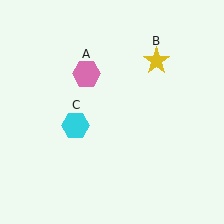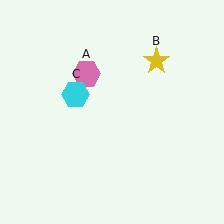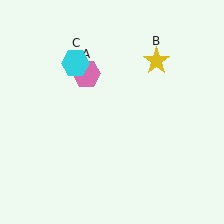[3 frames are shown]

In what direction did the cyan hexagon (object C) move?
The cyan hexagon (object C) moved up.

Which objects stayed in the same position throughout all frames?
Pink hexagon (object A) and yellow star (object B) remained stationary.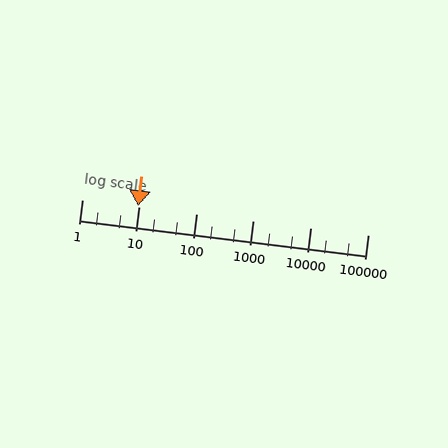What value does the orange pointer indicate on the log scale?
The pointer indicates approximately 9.4.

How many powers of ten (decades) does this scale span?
The scale spans 5 decades, from 1 to 100000.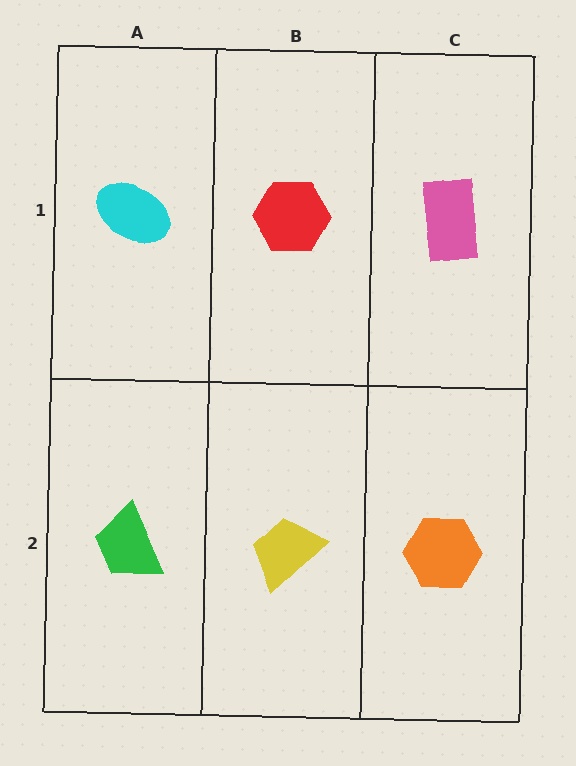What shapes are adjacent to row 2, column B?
A red hexagon (row 1, column B), a green trapezoid (row 2, column A), an orange hexagon (row 2, column C).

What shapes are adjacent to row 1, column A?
A green trapezoid (row 2, column A), a red hexagon (row 1, column B).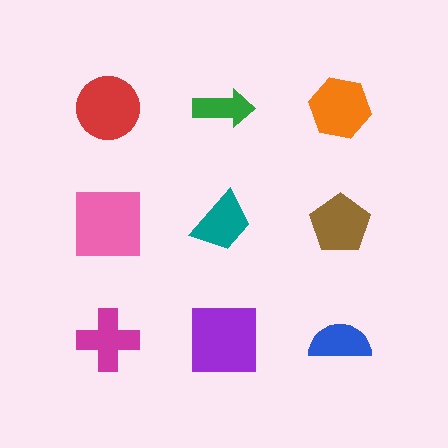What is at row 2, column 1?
A pink square.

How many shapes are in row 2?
3 shapes.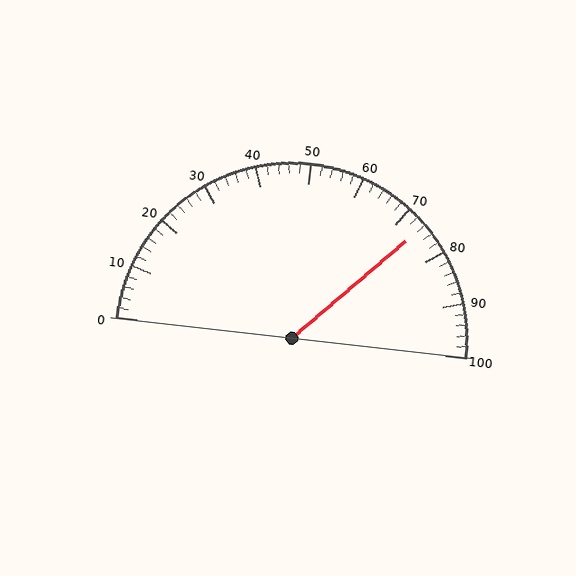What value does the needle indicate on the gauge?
The needle indicates approximately 74.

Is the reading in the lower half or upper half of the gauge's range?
The reading is in the upper half of the range (0 to 100).